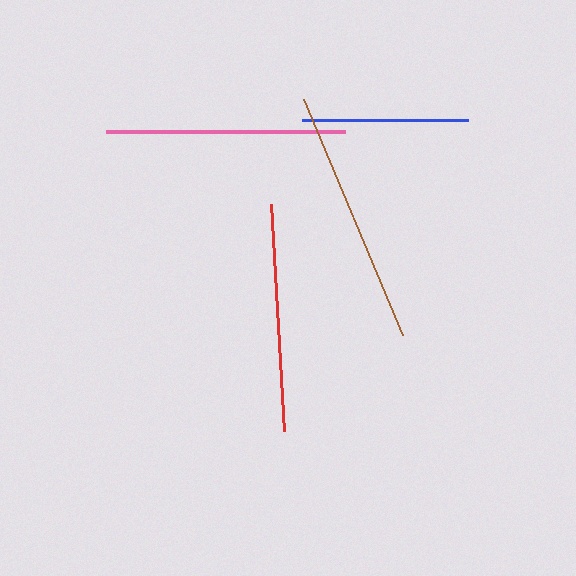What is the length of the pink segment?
The pink segment is approximately 239 pixels long.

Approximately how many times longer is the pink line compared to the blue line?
The pink line is approximately 1.4 times the length of the blue line.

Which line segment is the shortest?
The blue line is the shortest at approximately 166 pixels.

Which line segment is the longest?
The brown line is the longest at approximately 256 pixels.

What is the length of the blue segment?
The blue segment is approximately 166 pixels long.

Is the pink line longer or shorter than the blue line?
The pink line is longer than the blue line.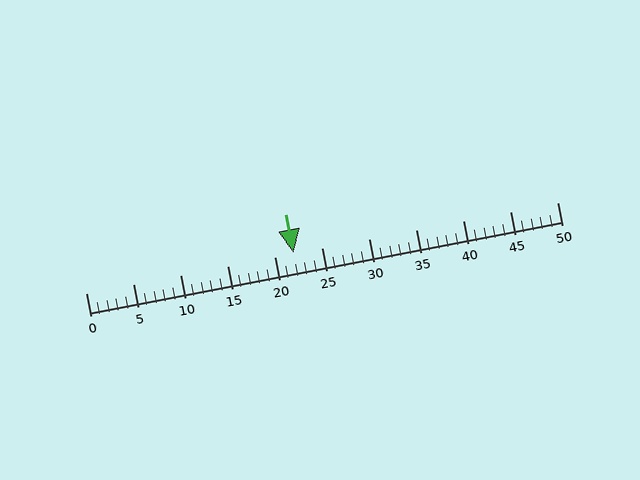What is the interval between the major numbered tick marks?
The major tick marks are spaced 5 units apart.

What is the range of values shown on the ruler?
The ruler shows values from 0 to 50.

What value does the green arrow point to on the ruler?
The green arrow points to approximately 22.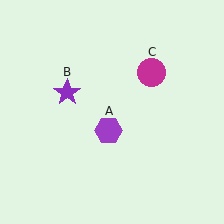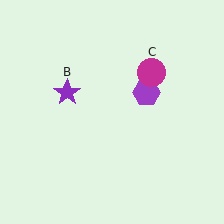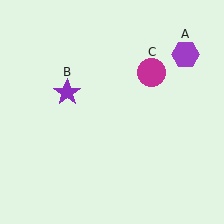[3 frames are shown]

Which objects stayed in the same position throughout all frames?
Purple star (object B) and magenta circle (object C) remained stationary.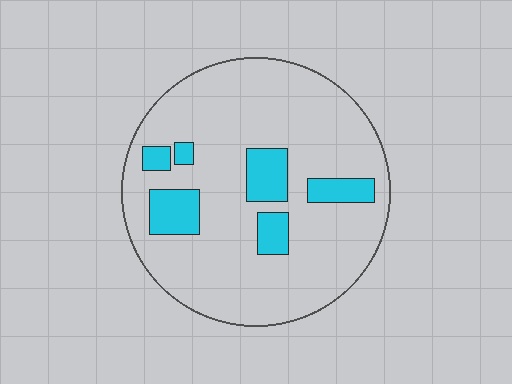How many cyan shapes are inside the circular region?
6.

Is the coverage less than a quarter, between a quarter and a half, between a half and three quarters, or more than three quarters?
Less than a quarter.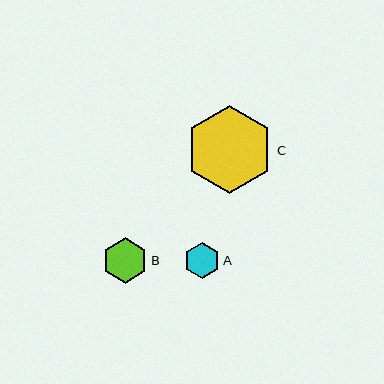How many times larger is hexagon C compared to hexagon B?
Hexagon C is approximately 1.9 times the size of hexagon B.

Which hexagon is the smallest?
Hexagon A is the smallest with a size of approximately 35 pixels.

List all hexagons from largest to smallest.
From largest to smallest: C, B, A.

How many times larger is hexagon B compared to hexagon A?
Hexagon B is approximately 1.3 times the size of hexagon A.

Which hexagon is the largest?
Hexagon C is the largest with a size of approximately 87 pixels.